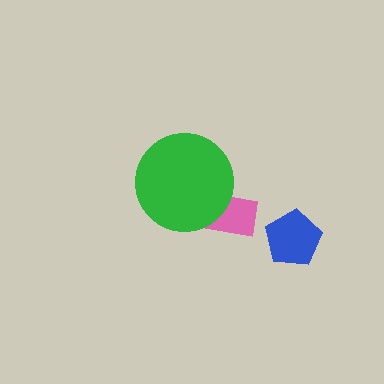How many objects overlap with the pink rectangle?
1 object overlaps with the pink rectangle.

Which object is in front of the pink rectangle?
The green circle is in front of the pink rectangle.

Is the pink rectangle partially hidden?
Yes, it is partially covered by another shape.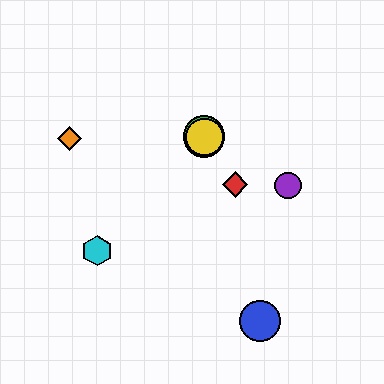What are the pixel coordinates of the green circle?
The green circle is at (204, 137).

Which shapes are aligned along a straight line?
The red diamond, the green circle, the yellow circle are aligned along a straight line.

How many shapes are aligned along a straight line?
3 shapes (the red diamond, the green circle, the yellow circle) are aligned along a straight line.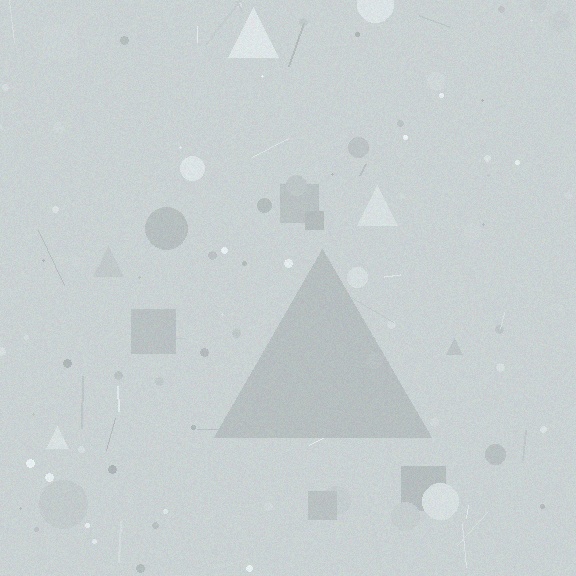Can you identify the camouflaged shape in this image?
The camouflaged shape is a triangle.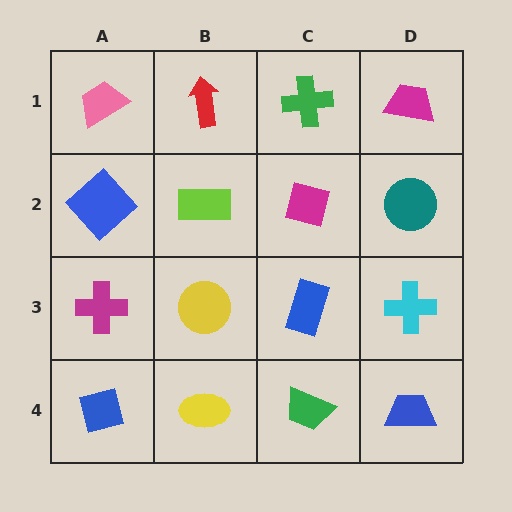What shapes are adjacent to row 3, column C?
A magenta diamond (row 2, column C), a green trapezoid (row 4, column C), a yellow circle (row 3, column B), a cyan cross (row 3, column D).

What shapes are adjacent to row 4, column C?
A blue rectangle (row 3, column C), a yellow ellipse (row 4, column B), a blue trapezoid (row 4, column D).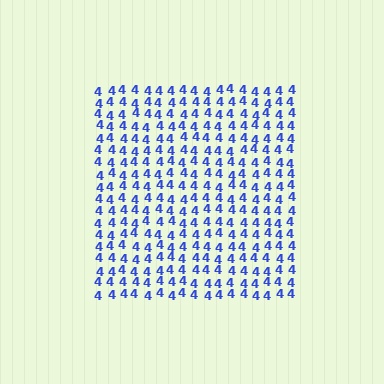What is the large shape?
The large shape is a square.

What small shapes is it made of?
It is made of small digit 4's.